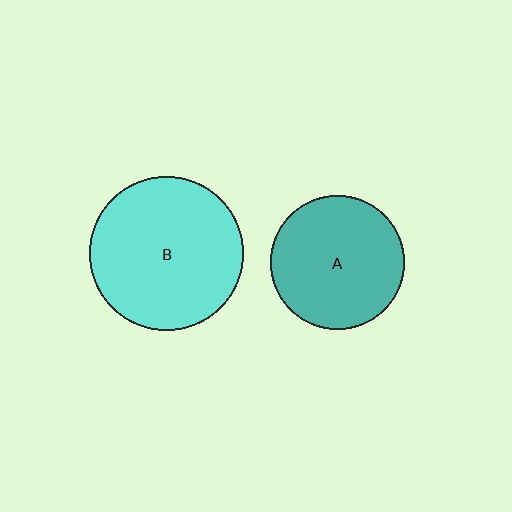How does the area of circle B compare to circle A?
Approximately 1.3 times.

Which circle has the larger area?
Circle B (cyan).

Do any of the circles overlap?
No, none of the circles overlap.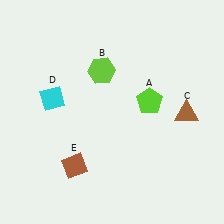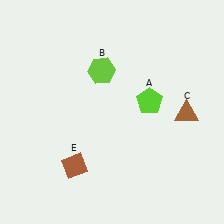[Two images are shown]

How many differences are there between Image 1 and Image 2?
There is 1 difference between the two images.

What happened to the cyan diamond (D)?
The cyan diamond (D) was removed in Image 2. It was in the top-left area of Image 1.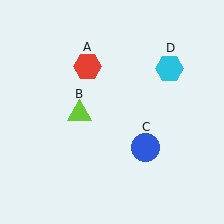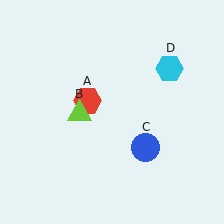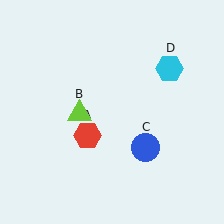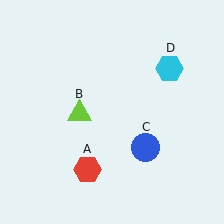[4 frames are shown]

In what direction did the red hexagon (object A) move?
The red hexagon (object A) moved down.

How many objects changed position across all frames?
1 object changed position: red hexagon (object A).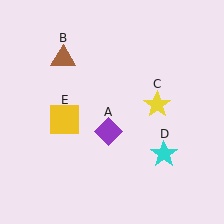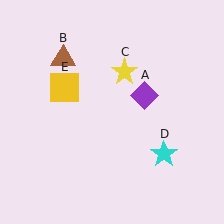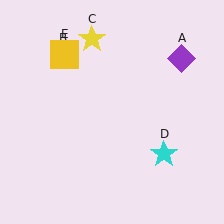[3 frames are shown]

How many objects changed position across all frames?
3 objects changed position: purple diamond (object A), yellow star (object C), yellow square (object E).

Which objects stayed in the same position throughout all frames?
Brown triangle (object B) and cyan star (object D) remained stationary.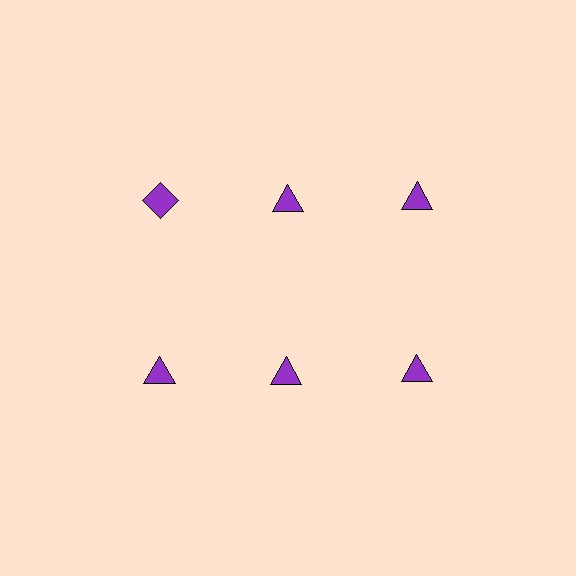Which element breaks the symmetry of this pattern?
The purple diamond in the top row, leftmost column breaks the symmetry. All other shapes are purple triangles.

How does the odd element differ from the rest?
It has a different shape: diamond instead of triangle.